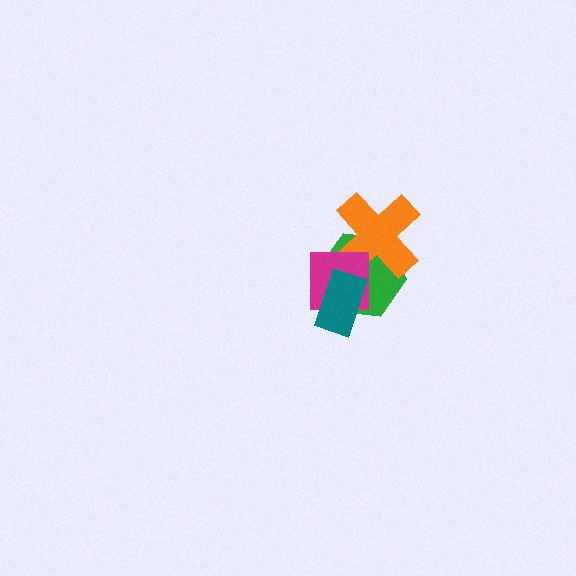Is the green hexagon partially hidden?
Yes, it is partially covered by another shape.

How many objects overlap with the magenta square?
3 objects overlap with the magenta square.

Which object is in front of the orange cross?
The magenta square is in front of the orange cross.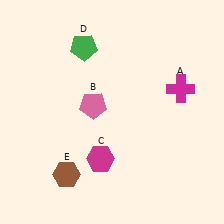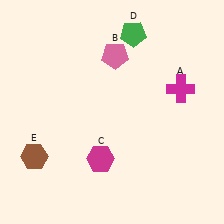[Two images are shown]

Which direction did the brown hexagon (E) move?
The brown hexagon (E) moved left.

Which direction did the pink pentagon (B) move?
The pink pentagon (B) moved up.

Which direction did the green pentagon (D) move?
The green pentagon (D) moved right.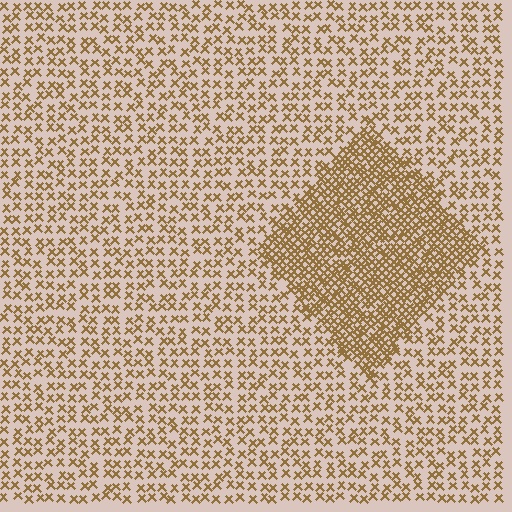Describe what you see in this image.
The image contains small brown elements arranged at two different densities. A diamond-shaped region is visible where the elements are more densely packed than the surrounding area.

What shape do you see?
I see a diamond.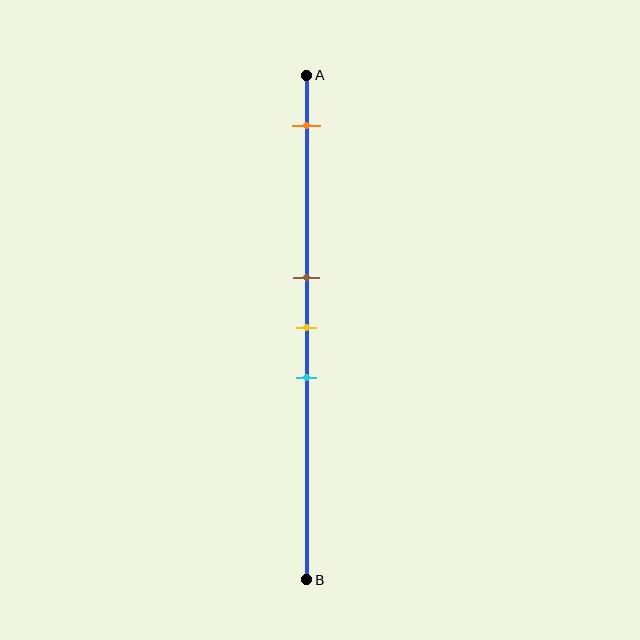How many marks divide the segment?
There are 4 marks dividing the segment.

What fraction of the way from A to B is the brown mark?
The brown mark is approximately 40% (0.4) of the way from A to B.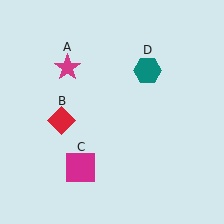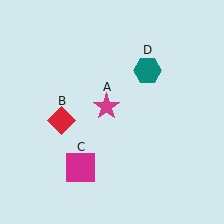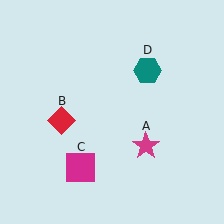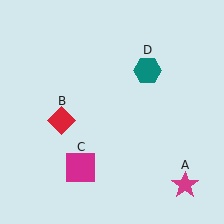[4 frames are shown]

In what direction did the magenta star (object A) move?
The magenta star (object A) moved down and to the right.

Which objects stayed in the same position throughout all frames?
Red diamond (object B) and magenta square (object C) and teal hexagon (object D) remained stationary.